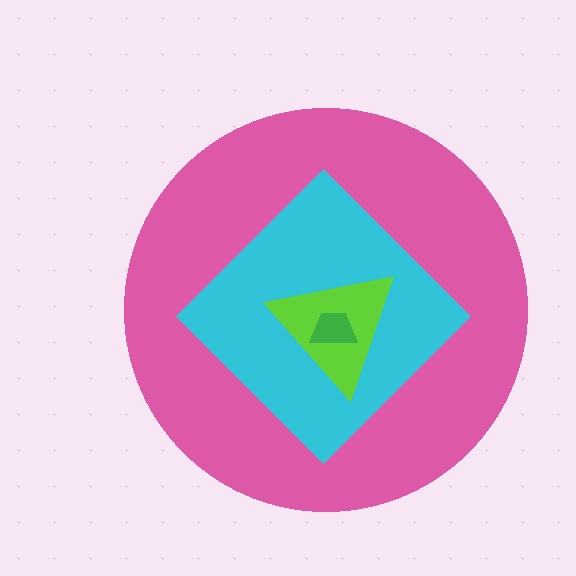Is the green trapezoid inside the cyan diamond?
Yes.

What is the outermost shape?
The pink circle.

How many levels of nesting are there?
4.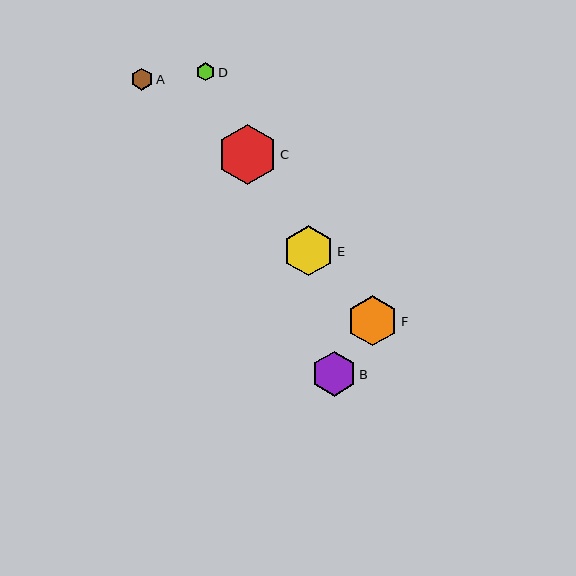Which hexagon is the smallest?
Hexagon D is the smallest with a size of approximately 18 pixels.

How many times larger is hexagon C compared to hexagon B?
Hexagon C is approximately 1.4 times the size of hexagon B.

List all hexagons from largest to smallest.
From largest to smallest: C, F, E, B, A, D.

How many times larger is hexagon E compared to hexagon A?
Hexagon E is approximately 2.3 times the size of hexagon A.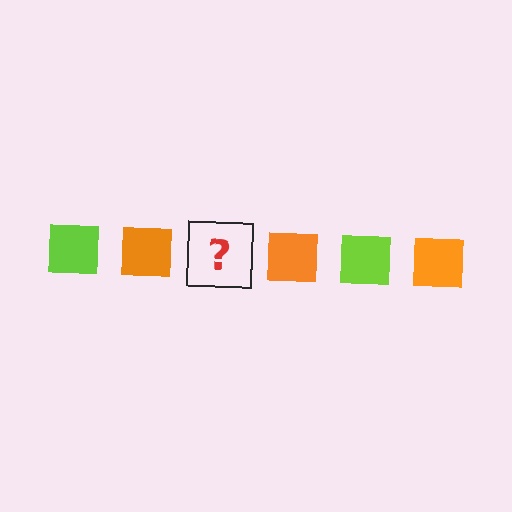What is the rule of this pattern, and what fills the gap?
The rule is that the pattern cycles through lime, orange squares. The gap should be filled with a lime square.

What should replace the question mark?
The question mark should be replaced with a lime square.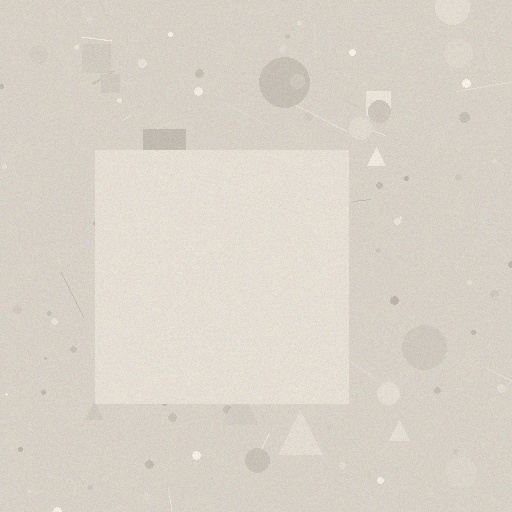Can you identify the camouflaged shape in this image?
The camouflaged shape is a square.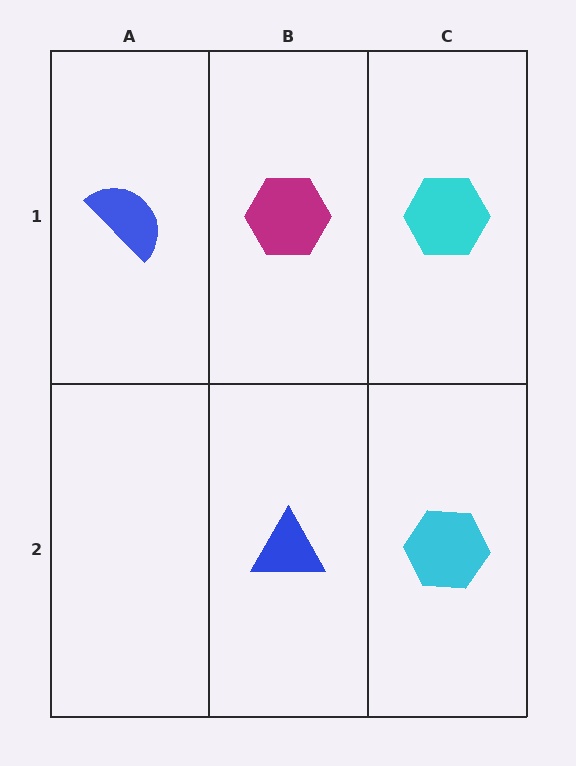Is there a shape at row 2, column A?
No, that cell is empty.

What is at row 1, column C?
A cyan hexagon.